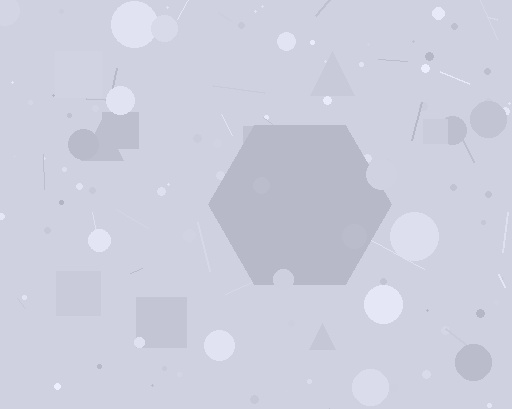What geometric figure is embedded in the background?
A hexagon is embedded in the background.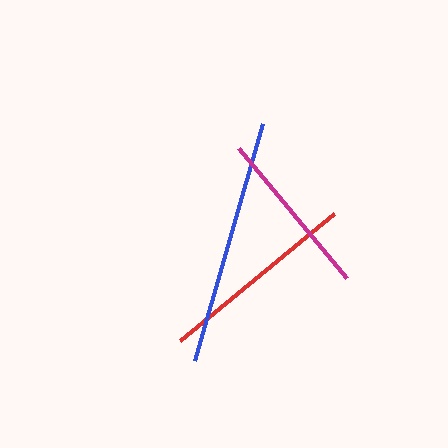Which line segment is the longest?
The blue line is the longest at approximately 247 pixels.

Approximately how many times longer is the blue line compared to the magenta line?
The blue line is approximately 1.5 times the length of the magenta line.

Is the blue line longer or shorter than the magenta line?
The blue line is longer than the magenta line.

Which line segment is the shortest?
The magenta line is the shortest at approximately 169 pixels.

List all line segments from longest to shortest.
From longest to shortest: blue, red, magenta.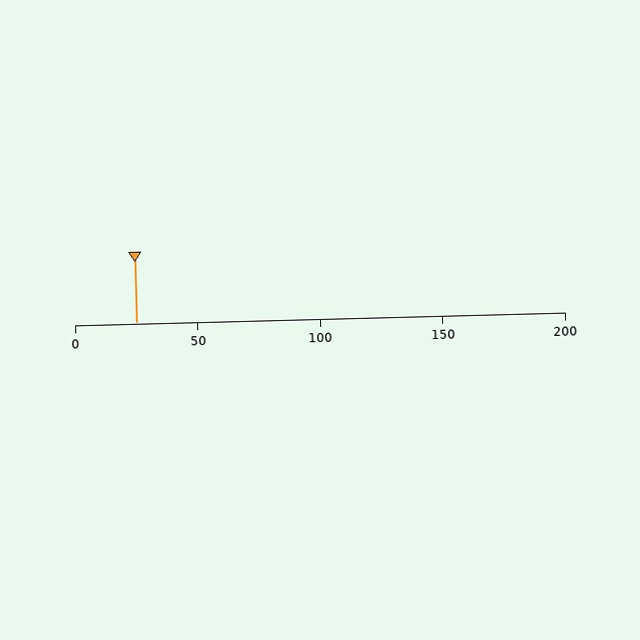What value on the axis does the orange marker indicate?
The marker indicates approximately 25.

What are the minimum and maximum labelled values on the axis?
The axis runs from 0 to 200.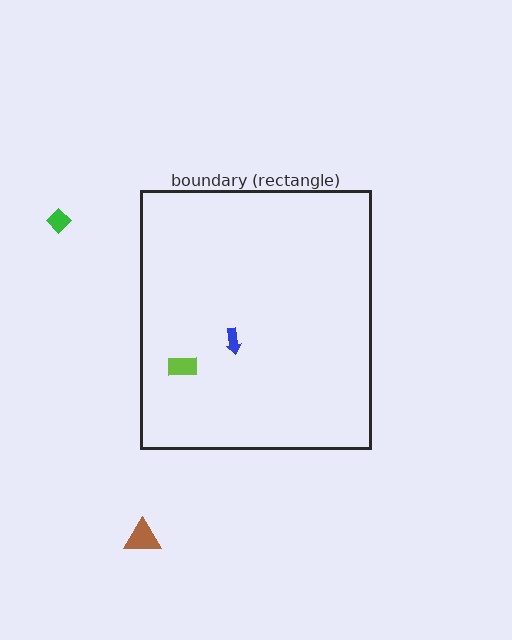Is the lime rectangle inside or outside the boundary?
Inside.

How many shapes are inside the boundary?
2 inside, 2 outside.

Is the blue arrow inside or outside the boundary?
Inside.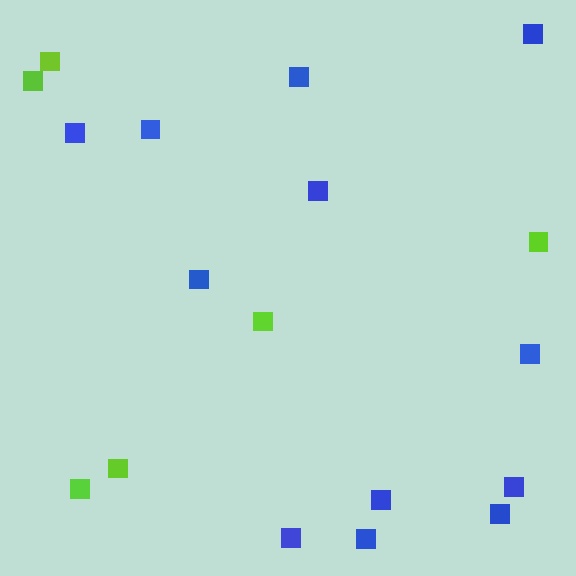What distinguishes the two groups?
There are 2 groups: one group of lime squares (6) and one group of blue squares (12).